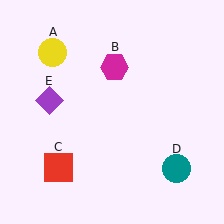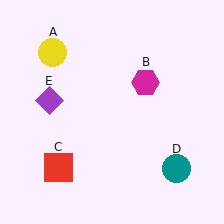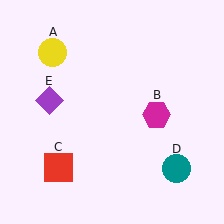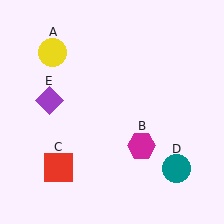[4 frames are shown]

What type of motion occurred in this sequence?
The magenta hexagon (object B) rotated clockwise around the center of the scene.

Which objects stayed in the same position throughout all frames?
Yellow circle (object A) and red square (object C) and teal circle (object D) and purple diamond (object E) remained stationary.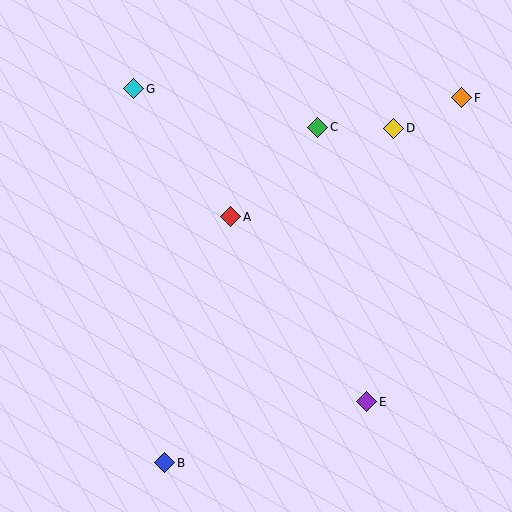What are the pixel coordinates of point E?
Point E is at (367, 402).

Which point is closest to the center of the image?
Point A at (231, 217) is closest to the center.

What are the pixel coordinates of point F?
Point F is at (462, 98).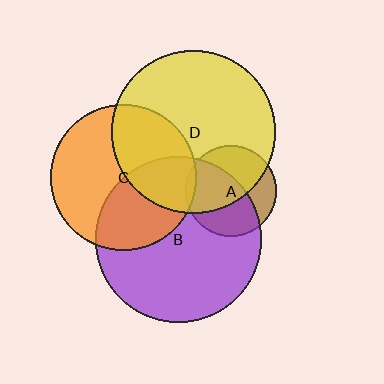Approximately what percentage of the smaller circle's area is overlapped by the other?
Approximately 5%.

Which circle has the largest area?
Circle B (purple).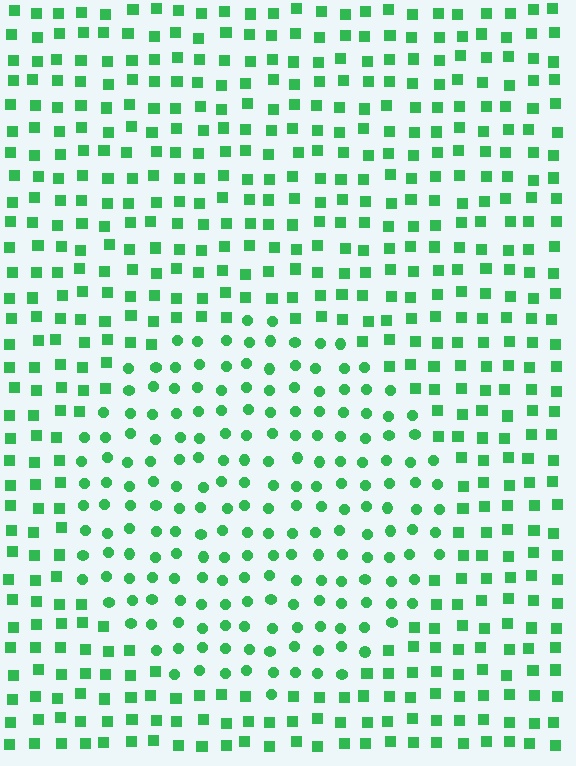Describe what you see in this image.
The image is filled with small green elements arranged in a uniform grid. A circle-shaped region contains circles, while the surrounding area contains squares. The boundary is defined purely by the change in element shape.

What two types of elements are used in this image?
The image uses circles inside the circle region and squares outside it.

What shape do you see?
I see a circle.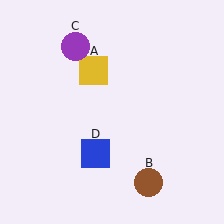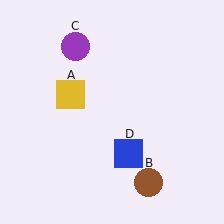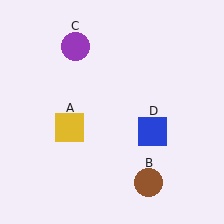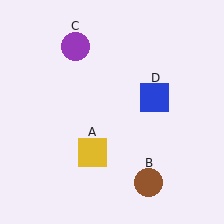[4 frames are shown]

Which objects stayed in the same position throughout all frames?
Brown circle (object B) and purple circle (object C) remained stationary.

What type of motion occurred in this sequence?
The yellow square (object A), blue square (object D) rotated counterclockwise around the center of the scene.